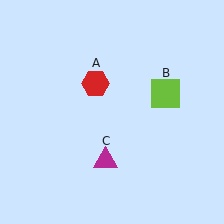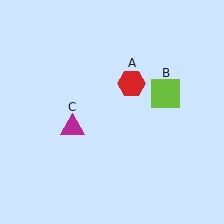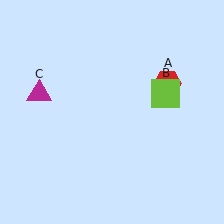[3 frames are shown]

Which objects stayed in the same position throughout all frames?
Lime square (object B) remained stationary.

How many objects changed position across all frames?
2 objects changed position: red hexagon (object A), magenta triangle (object C).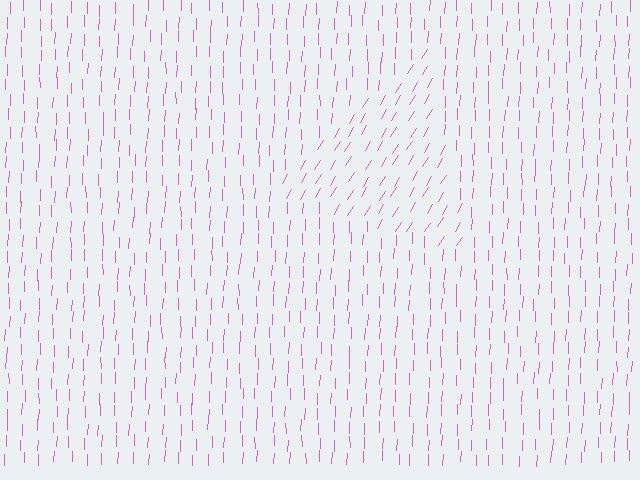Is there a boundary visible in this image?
Yes, there is a texture boundary formed by a change in line orientation.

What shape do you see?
I see a triangle.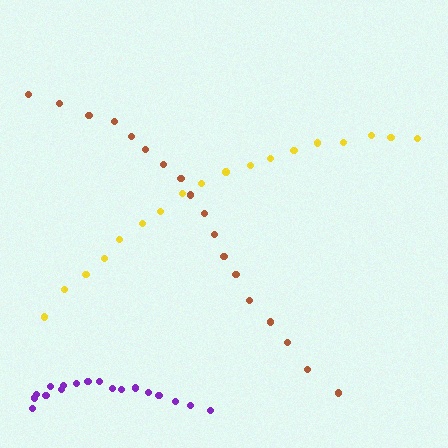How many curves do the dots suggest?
There are 3 distinct paths.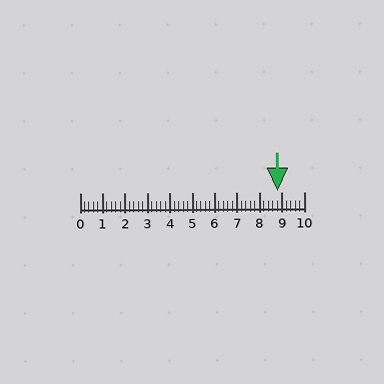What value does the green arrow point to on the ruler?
The green arrow points to approximately 8.8.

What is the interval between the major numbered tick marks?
The major tick marks are spaced 1 units apart.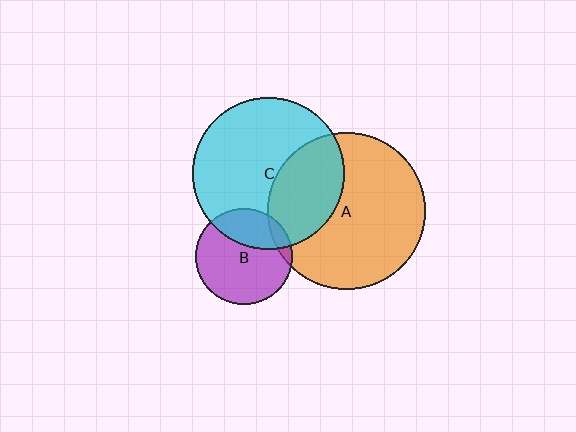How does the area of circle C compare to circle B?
Approximately 2.5 times.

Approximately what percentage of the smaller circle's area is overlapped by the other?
Approximately 30%.